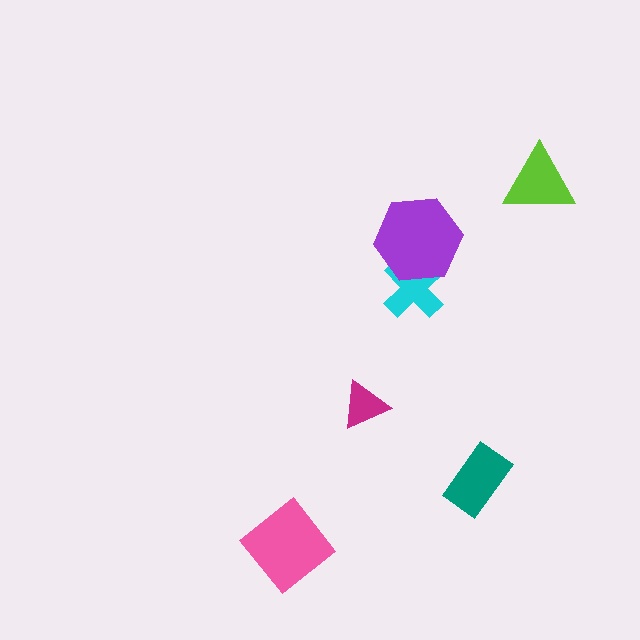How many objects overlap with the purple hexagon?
1 object overlaps with the purple hexagon.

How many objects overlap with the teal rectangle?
0 objects overlap with the teal rectangle.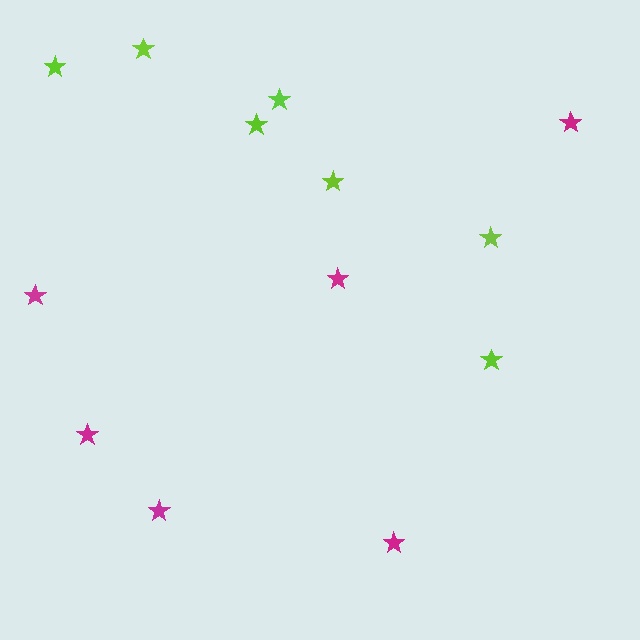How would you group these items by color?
There are 2 groups: one group of magenta stars (6) and one group of lime stars (7).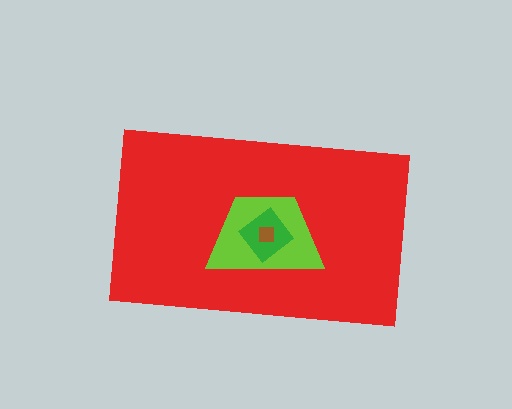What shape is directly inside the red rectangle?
The lime trapezoid.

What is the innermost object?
The brown square.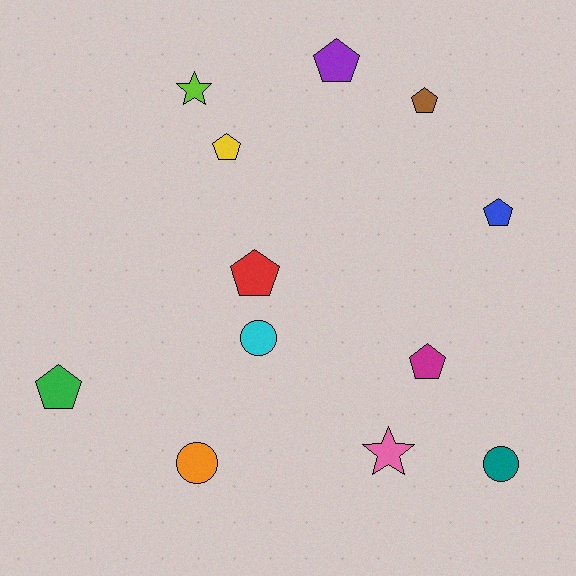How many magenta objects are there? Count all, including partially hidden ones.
There is 1 magenta object.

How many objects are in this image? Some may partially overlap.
There are 12 objects.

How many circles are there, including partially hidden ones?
There are 3 circles.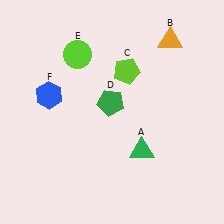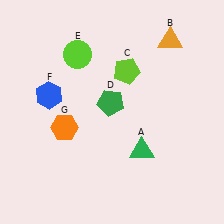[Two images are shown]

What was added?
An orange hexagon (G) was added in Image 2.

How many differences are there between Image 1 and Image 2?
There is 1 difference between the two images.